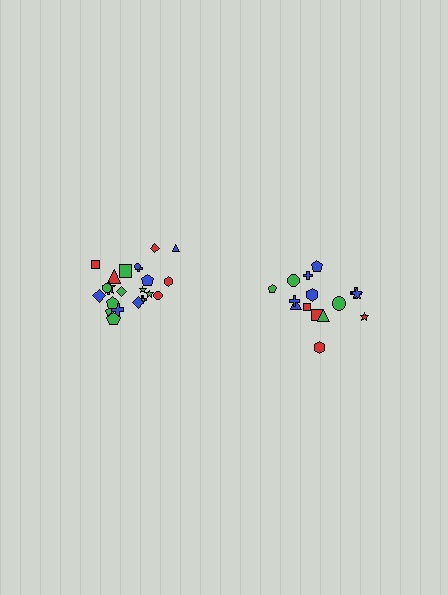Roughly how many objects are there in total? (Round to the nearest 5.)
Roughly 40 objects in total.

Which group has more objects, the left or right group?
The left group.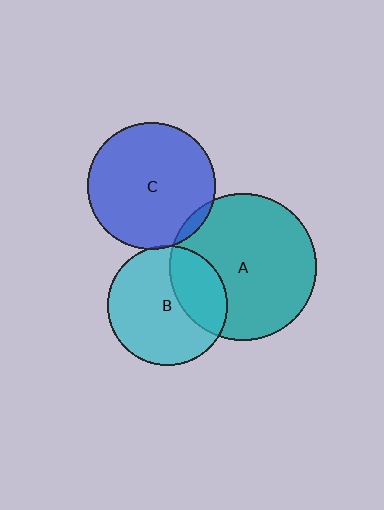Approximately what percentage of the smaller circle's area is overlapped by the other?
Approximately 5%.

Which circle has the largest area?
Circle A (teal).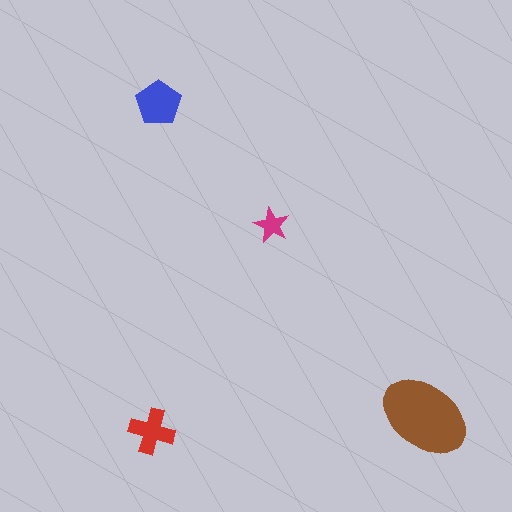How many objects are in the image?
There are 4 objects in the image.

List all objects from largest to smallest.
The brown ellipse, the blue pentagon, the red cross, the magenta star.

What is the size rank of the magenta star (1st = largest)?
4th.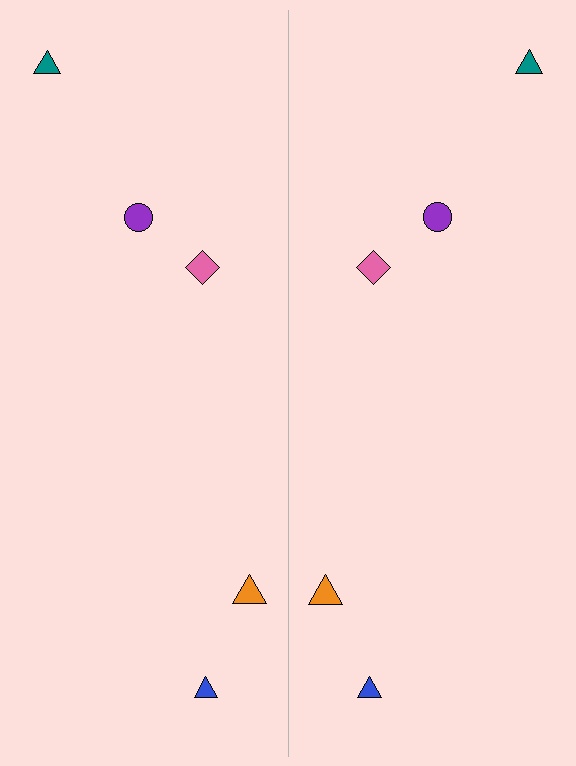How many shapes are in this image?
There are 10 shapes in this image.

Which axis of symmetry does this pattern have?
The pattern has a vertical axis of symmetry running through the center of the image.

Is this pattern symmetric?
Yes, this pattern has bilateral (reflection) symmetry.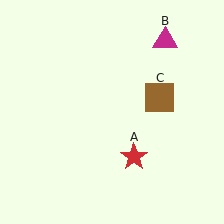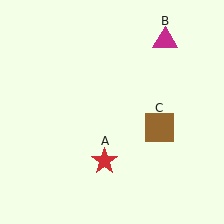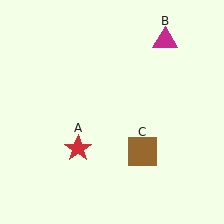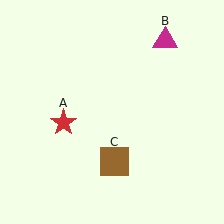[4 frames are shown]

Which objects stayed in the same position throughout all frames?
Magenta triangle (object B) remained stationary.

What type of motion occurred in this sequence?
The red star (object A), brown square (object C) rotated clockwise around the center of the scene.